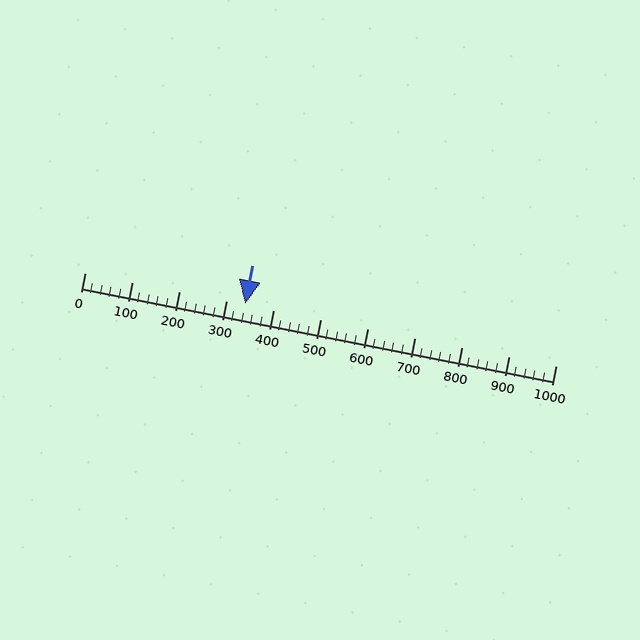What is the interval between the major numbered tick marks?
The major tick marks are spaced 100 units apart.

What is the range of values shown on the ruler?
The ruler shows values from 0 to 1000.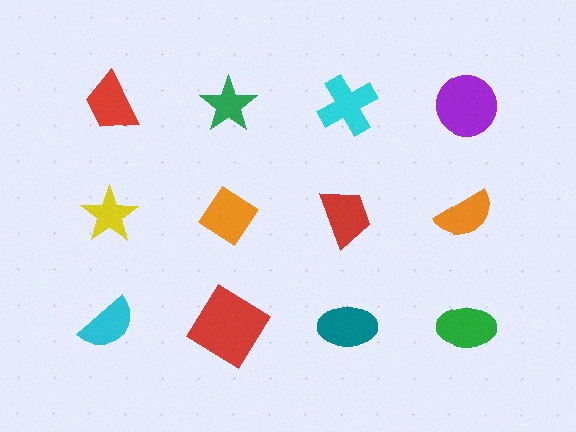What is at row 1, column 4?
A purple circle.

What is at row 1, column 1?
A red trapezoid.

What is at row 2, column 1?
A yellow star.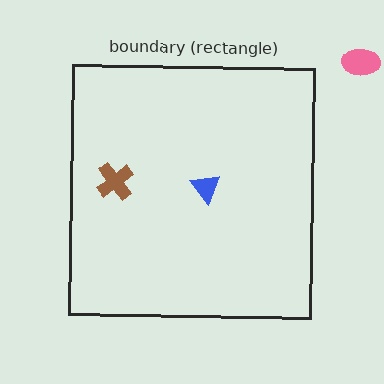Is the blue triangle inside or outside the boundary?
Inside.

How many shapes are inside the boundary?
2 inside, 1 outside.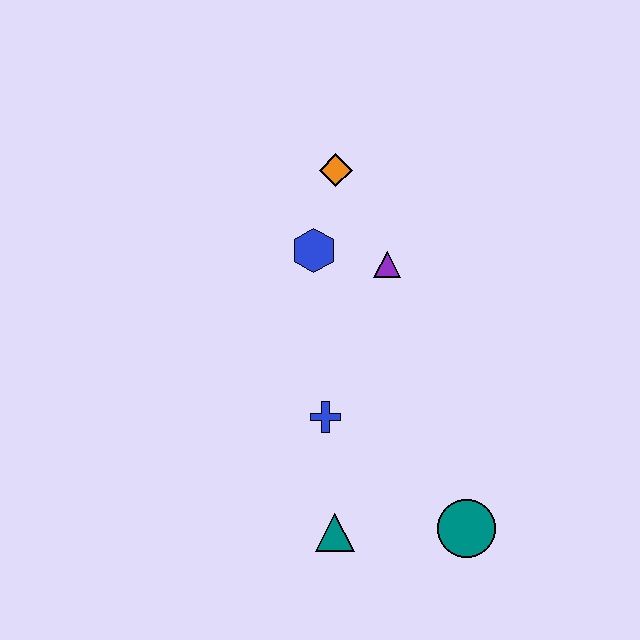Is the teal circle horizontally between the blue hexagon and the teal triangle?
No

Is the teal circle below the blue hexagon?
Yes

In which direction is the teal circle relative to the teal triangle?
The teal circle is to the right of the teal triangle.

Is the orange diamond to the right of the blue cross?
Yes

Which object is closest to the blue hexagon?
The purple triangle is closest to the blue hexagon.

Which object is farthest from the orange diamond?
The teal circle is farthest from the orange diamond.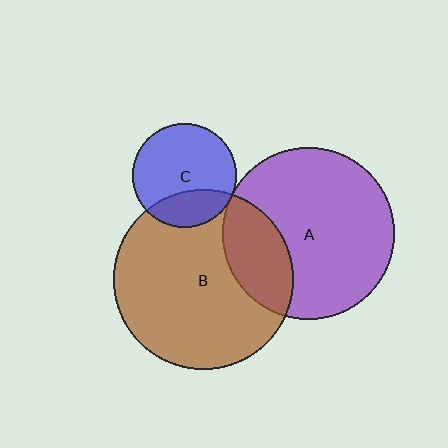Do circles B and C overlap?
Yes.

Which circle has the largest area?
Circle B (brown).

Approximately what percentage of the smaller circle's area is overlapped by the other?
Approximately 25%.